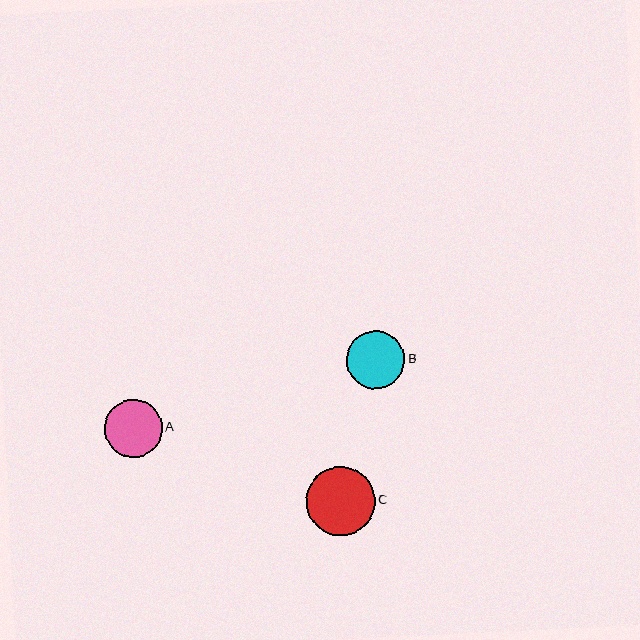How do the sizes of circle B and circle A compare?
Circle B and circle A are approximately the same size.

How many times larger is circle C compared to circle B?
Circle C is approximately 1.2 times the size of circle B.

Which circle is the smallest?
Circle A is the smallest with a size of approximately 58 pixels.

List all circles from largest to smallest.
From largest to smallest: C, B, A.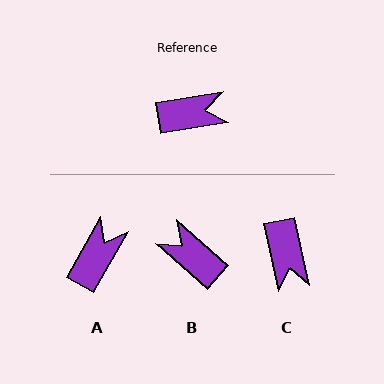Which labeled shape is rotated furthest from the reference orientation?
B, about 129 degrees away.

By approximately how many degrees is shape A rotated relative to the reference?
Approximately 51 degrees counter-clockwise.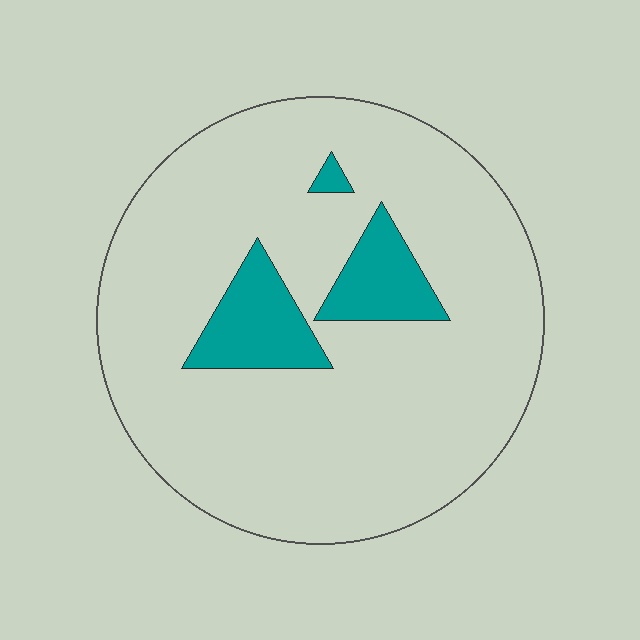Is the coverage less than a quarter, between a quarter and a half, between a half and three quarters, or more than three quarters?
Less than a quarter.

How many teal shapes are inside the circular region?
3.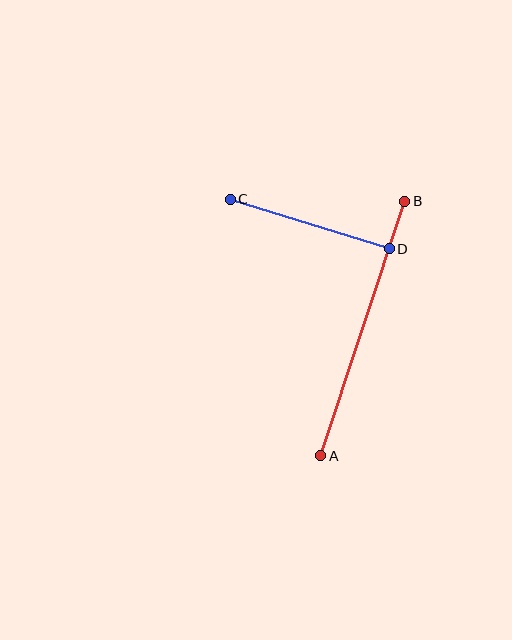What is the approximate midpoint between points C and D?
The midpoint is at approximately (310, 224) pixels.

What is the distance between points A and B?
The distance is approximately 268 pixels.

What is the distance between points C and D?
The distance is approximately 167 pixels.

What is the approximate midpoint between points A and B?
The midpoint is at approximately (363, 329) pixels.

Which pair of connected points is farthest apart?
Points A and B are farthest apart.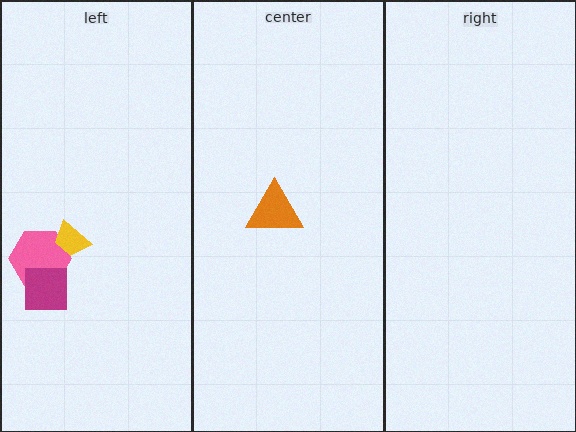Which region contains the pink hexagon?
The left region.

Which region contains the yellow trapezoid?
The left region.